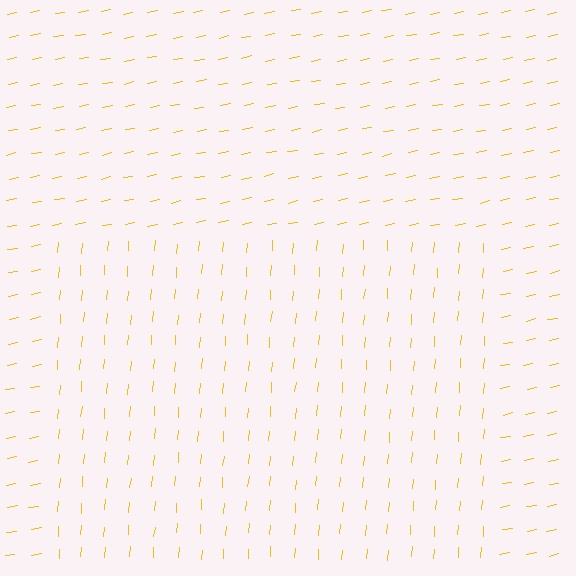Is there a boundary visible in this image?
Yes, there is a texture boundary formed by a change in line orientation.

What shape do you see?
I see a rectangle.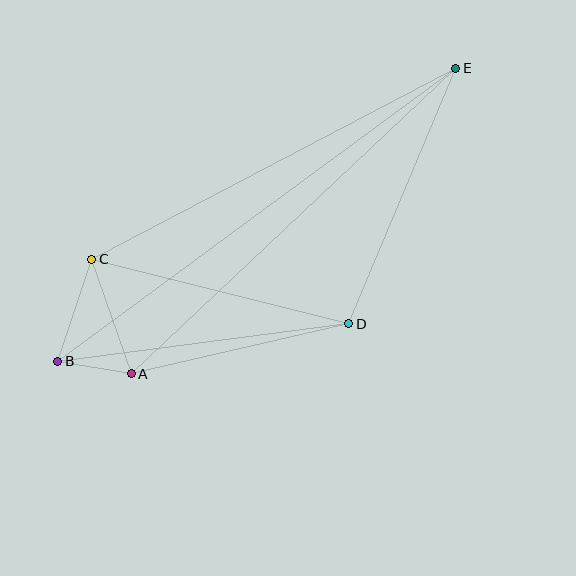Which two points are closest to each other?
Points A and B are closest to each other.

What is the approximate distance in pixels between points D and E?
The distance between D and E is approximately 277 pixels.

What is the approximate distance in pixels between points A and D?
The distance between A and D is approximately 223 pixels.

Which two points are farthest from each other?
Points B and E are farthest from each other.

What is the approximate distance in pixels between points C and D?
The distance between C and D is approximately 265 pixels.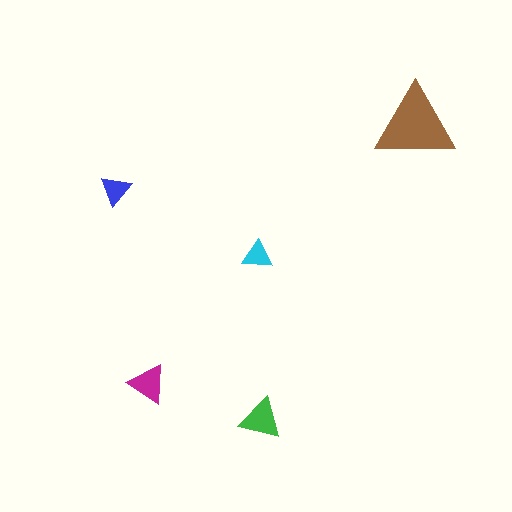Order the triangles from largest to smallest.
the brown one, the green one, the magenta one, the blue one, the cyan one.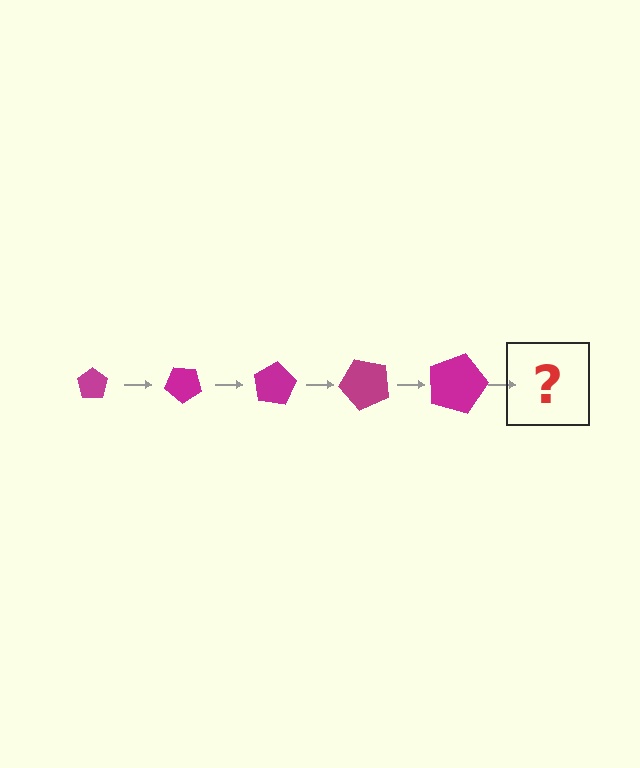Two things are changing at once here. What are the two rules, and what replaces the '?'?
The two rules are that the pentagon grows larger each step and it rotates 40 degrees each step. The '?' should be a pentagon, larger than the previous one and rotated 200 degrees from the start.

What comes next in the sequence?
The next element should be a pentagon, larger than the previous one and rotated 200 degrees from the start.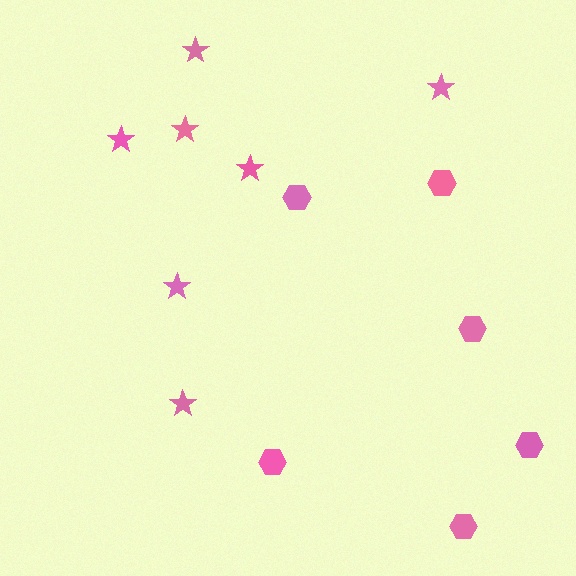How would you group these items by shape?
There are 2 groups: one group of hexagons (6) and one group of stars (7).